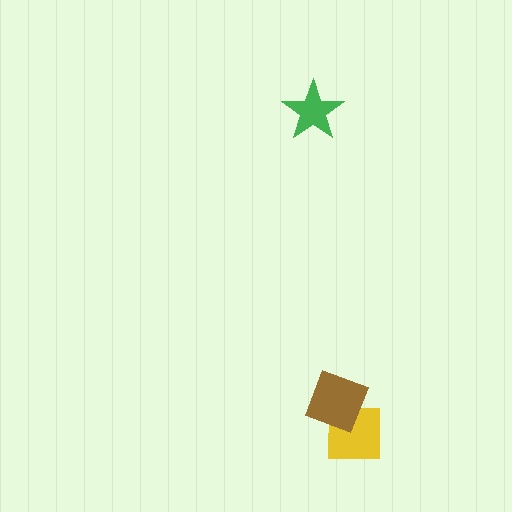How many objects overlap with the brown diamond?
1 object overlaps with the brown diamond.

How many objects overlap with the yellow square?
1 object overlaps with the yellow square.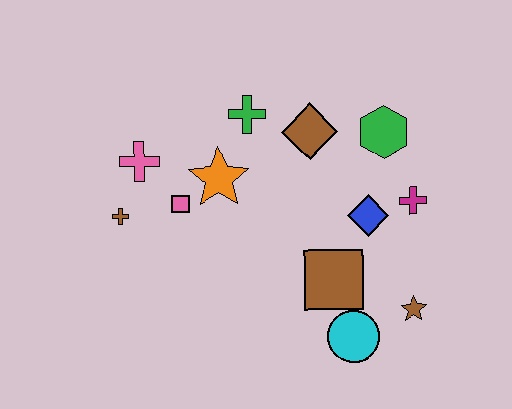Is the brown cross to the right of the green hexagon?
No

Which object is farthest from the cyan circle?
The pink cross is farthest from the cyan circle.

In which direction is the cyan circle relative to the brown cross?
The cyan circle is to the right of the brown cross.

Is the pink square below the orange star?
Yes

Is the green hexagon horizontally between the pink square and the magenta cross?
Yes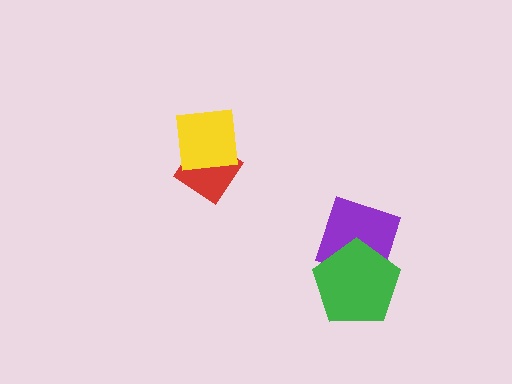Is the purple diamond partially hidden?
Yes, it is partially covered by another shape.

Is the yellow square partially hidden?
No, no other shape covers it.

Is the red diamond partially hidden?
Yes, it is partially covered by another shape.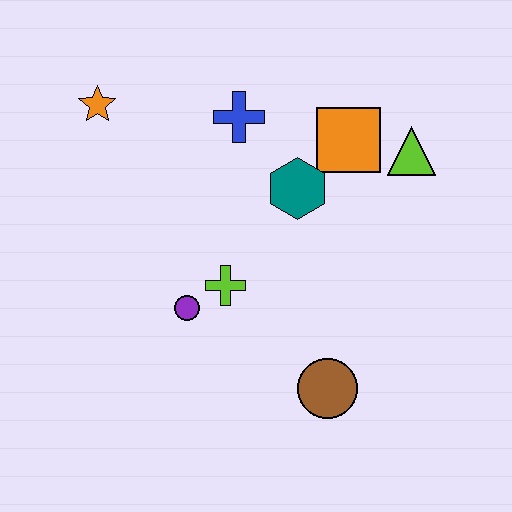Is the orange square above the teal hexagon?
Yes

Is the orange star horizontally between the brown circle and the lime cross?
No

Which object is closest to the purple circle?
The lime cross is closest to the purple circle.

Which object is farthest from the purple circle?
The lime triangle is farthest from the purple circle.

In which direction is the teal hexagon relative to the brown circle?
The teal hexagon is above the brown circle.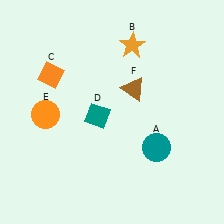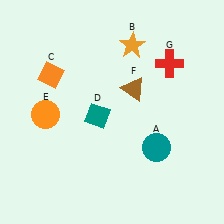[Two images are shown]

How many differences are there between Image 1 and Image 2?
There is 1 difference between the two images.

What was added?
A red cross (G) was added in Image 2.